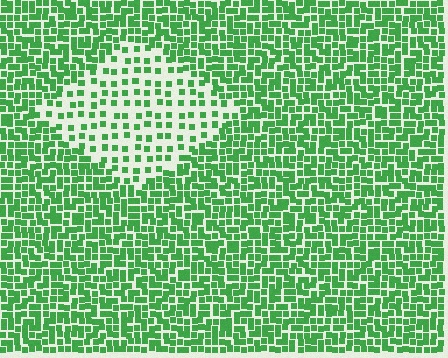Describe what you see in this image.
The image contains small green elements arranged at two different densities. A diamond-shaped region is visible where the elements are less densely packed than the surrounding area.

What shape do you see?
I see a diamond.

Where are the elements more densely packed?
The elements are more densely packed outside the diamond boundary.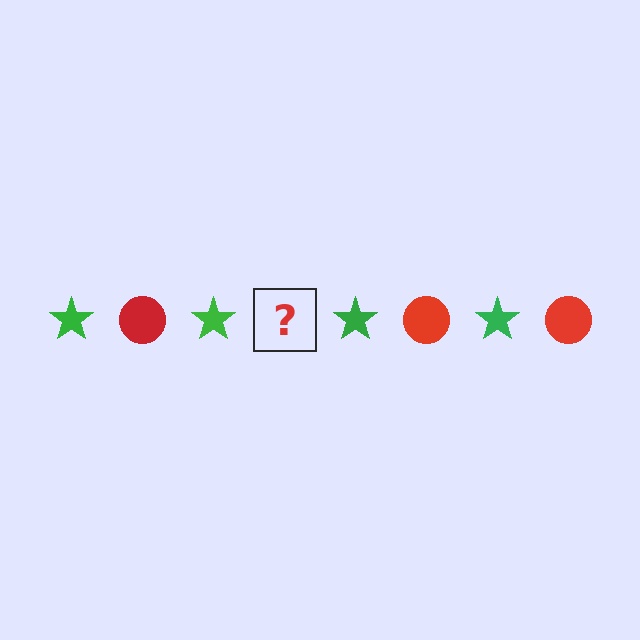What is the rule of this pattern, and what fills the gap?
The rule is that the pattern alternates between green star and red circle. The gap should be filled with a red circle.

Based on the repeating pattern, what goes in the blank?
The blank should be a red circle.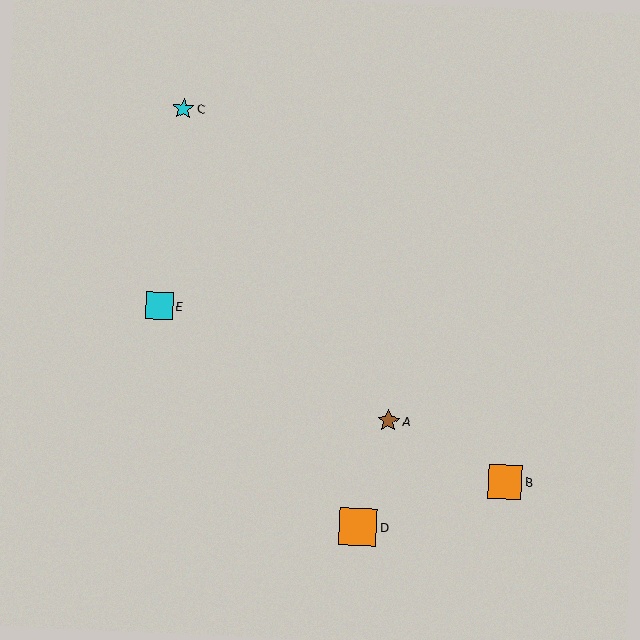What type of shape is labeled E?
Shape E is a cyan square.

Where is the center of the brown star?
The center of the brown star is at (388, 421).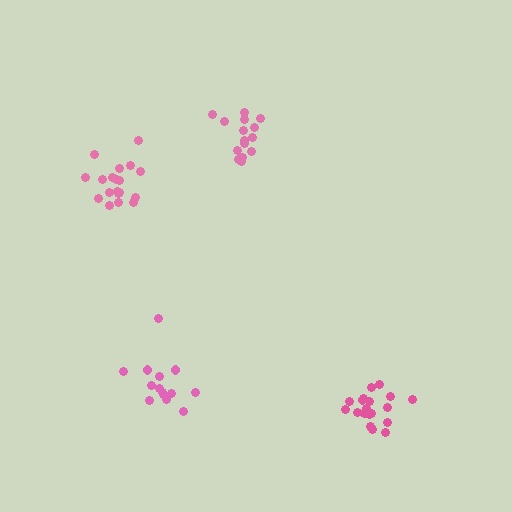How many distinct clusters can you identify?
There are 4 distinct clusters.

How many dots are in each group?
Group 1: 14 dots, Group 2: 19 dots, Group 3: 19 dots, Group 4: 15 dots (67 total).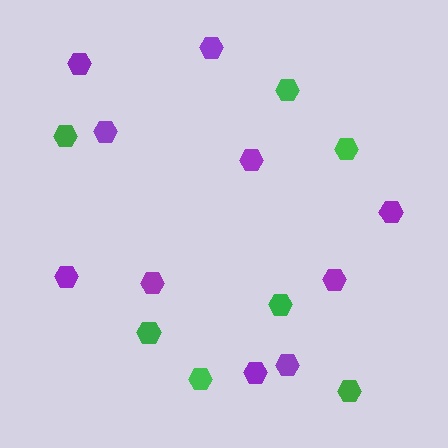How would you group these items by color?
There are 2 groups: one group of green hexagons (7) and one group of purple hexagons (10).